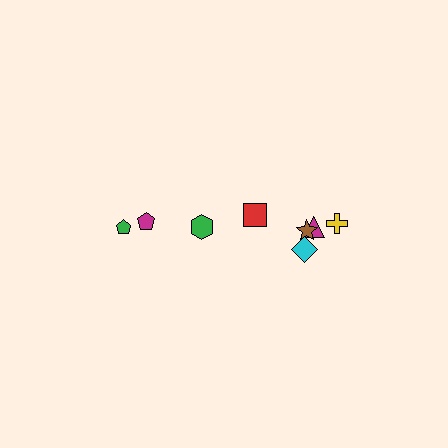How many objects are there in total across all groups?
There are 8 objects.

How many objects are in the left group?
There are 3 objects.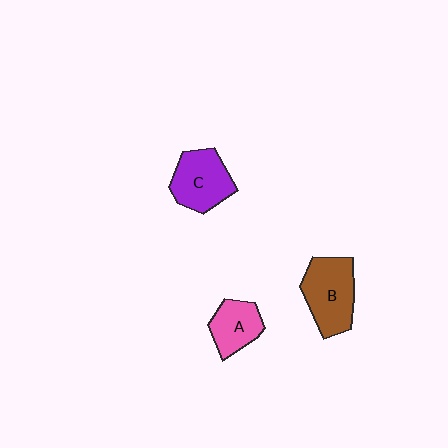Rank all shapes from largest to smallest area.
From largest to smallest: B (brown), C (purple), A (pink).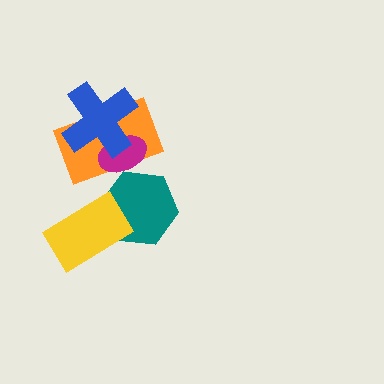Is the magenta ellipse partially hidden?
Yes, it is partially covered by another shape.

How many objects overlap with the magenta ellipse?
3 objects overlap with the magenta ellipse.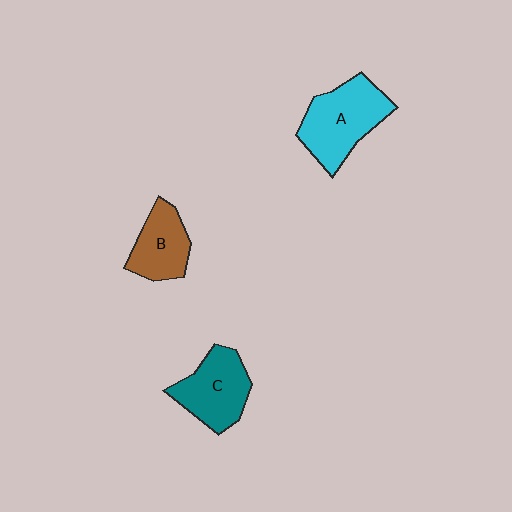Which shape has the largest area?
Shape A (cyan).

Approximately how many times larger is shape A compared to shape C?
Approximately 1.2 times.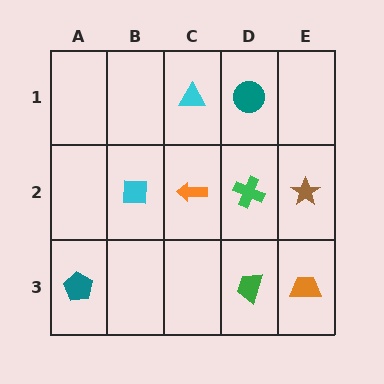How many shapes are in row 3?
3 shapes.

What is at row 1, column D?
A teal circle.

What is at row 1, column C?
A cyan triangle.